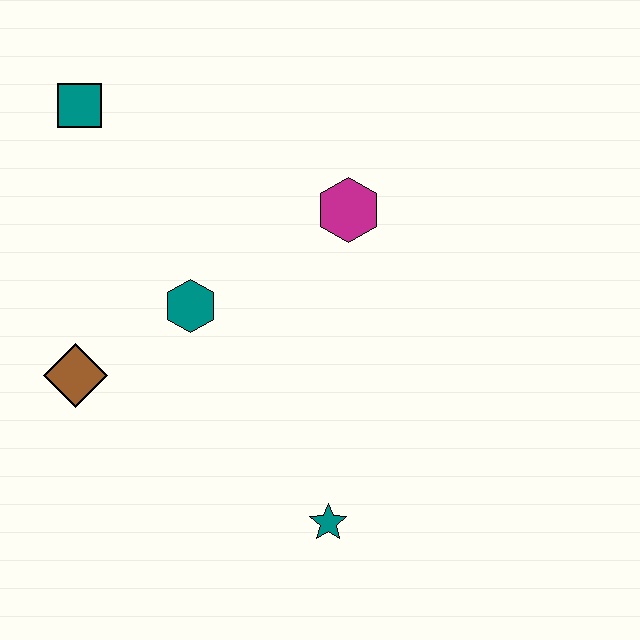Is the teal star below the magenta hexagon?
Yes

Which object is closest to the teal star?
The teal hexagon is closest to the teal star.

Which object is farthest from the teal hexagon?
The teal star is farthest from the teal hexagon.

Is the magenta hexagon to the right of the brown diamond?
Yes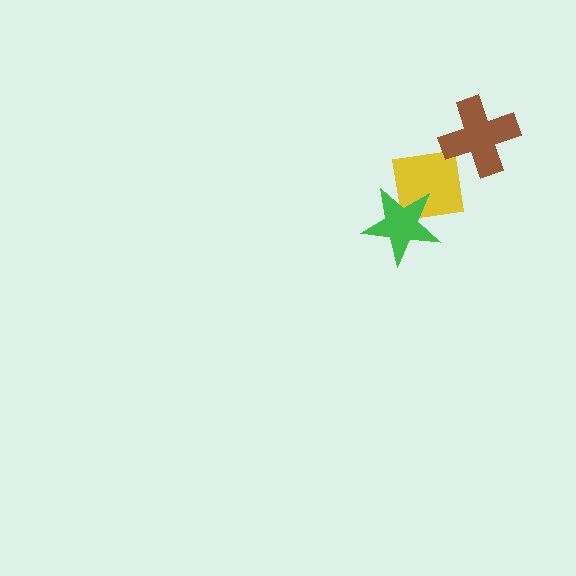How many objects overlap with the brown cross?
0 objects overlap with the brown cross.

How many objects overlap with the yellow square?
1 object overlaps with the yellow square.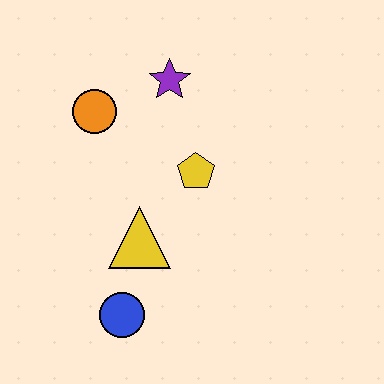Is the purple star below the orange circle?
No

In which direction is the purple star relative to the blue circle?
The purple star is above the blue circle.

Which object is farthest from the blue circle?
The purple star is farthest from the blue circle.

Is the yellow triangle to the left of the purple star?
Yes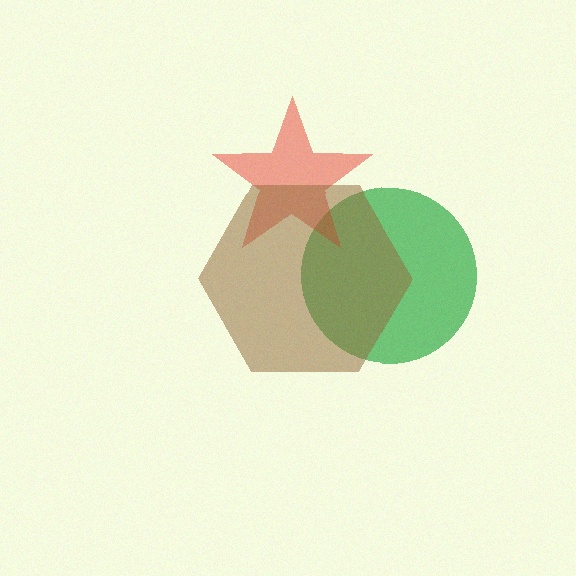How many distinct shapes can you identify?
There are 3 distinct shapes: a green circle, a red star, a brown hexagon.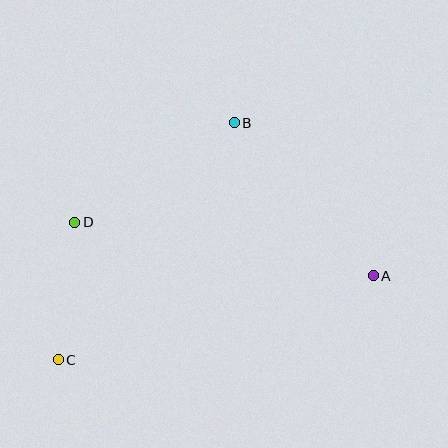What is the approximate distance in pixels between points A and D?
The distance between A and D is approximately 303 pixels.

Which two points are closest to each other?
Points C and D are closest to each other.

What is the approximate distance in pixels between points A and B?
The distance between A and B is approximately 207 pixels.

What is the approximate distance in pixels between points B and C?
The distance between B and C is approximately 296 pixels.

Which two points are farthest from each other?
Points A and C are farthest from each other.